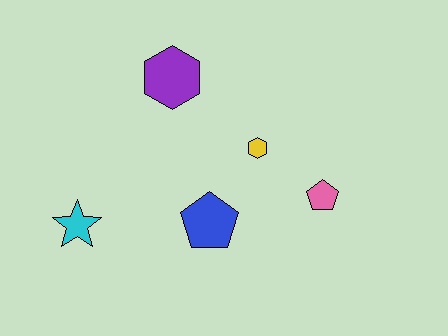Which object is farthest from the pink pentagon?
The cyan star is farthest from the pink pentagon.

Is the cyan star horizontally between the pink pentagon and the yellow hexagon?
No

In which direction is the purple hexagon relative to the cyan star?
The purple hexagon is above the cyan star.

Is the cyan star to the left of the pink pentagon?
Yes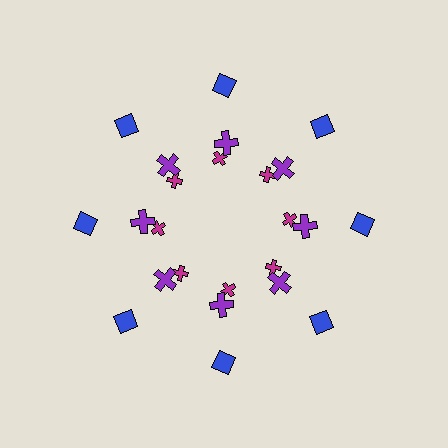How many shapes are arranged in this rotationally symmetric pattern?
There are 24 shapes, arranged in 8 groups of 3.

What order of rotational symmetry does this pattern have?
This pattern has 8-fold rotational symmetry.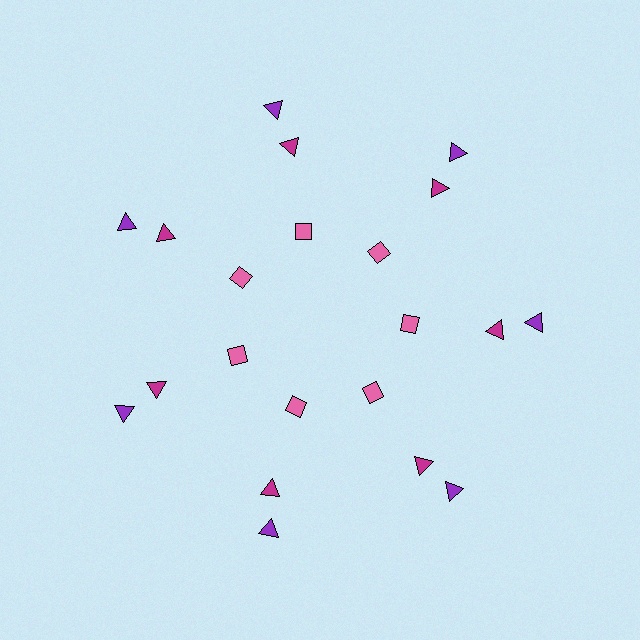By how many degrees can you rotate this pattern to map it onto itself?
The pattern maps onto itself every 51 degrees of rotation.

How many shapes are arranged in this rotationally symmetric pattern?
There are 21 shapes, arranged in 7 groups of 3.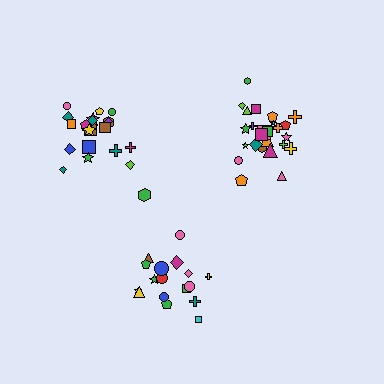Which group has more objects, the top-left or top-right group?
The top-right group.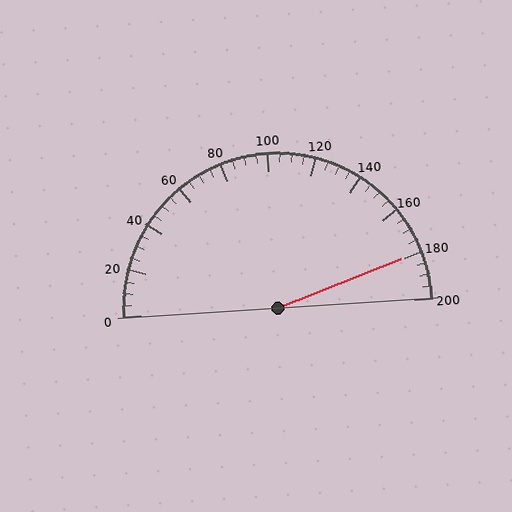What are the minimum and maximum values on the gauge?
The gauge ranges from 0 to 200.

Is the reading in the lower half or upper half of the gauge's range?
The reading is in the upper half of the range (0 to 200).